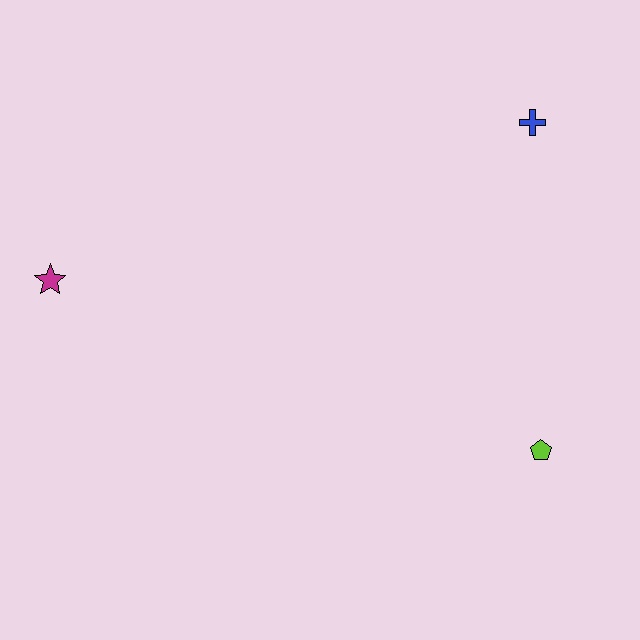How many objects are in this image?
There are 3 objects.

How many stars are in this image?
There is 1 star.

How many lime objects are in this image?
There is 1 lime object.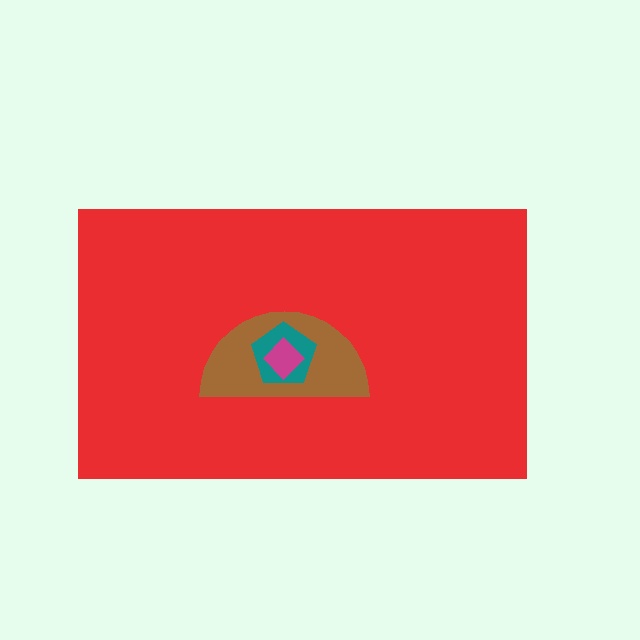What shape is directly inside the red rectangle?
The brown semicircle.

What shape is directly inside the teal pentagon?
The magenta diamond.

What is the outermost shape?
The red rectangle.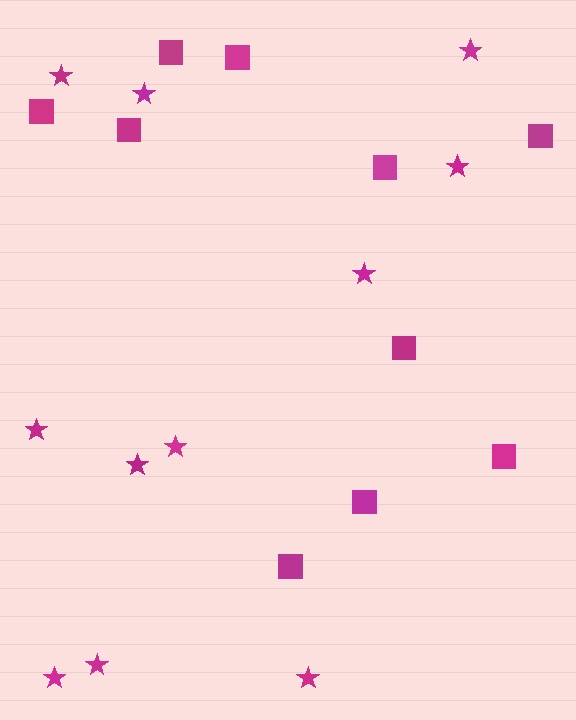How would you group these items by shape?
There are 2 groups: one group of squares (10) and one group of stars (11).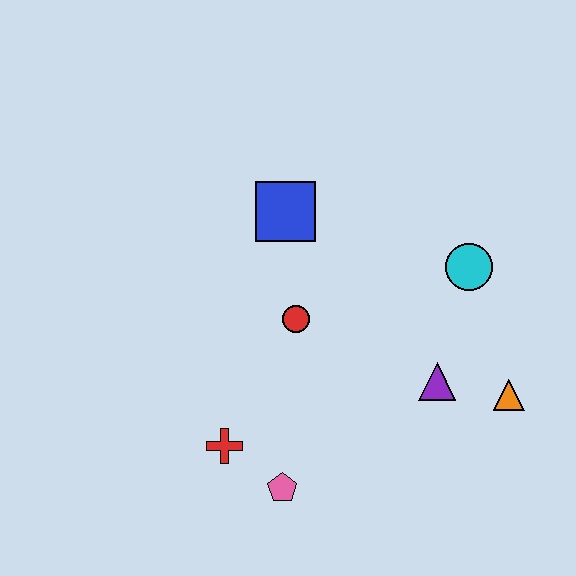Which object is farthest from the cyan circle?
The red cross is farthest from the cyan circle.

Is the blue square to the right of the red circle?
No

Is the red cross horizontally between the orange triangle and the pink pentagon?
No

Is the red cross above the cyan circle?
No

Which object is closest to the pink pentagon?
The red cross is closest to the pink pentagon.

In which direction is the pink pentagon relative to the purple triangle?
The pink pentagon is to the left of the purple triangle.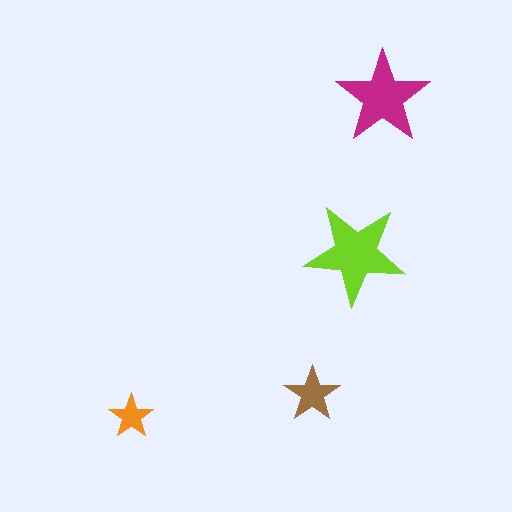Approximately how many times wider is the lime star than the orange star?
About 2.5 times wider.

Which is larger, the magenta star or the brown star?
The magenta one.